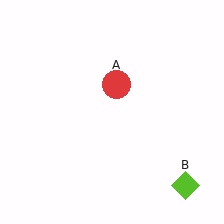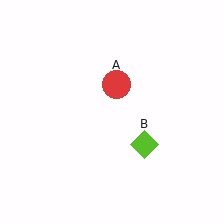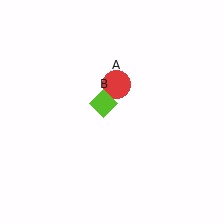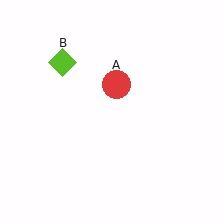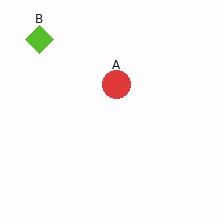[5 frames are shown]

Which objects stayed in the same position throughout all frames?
Red circle (object A) remained stationary.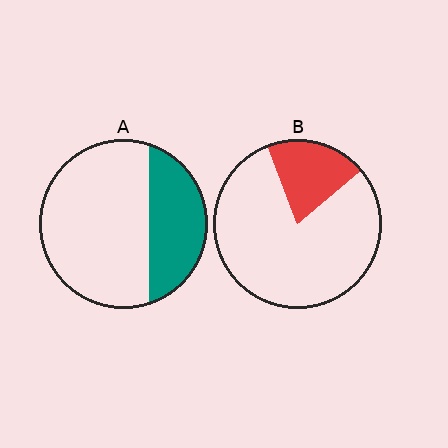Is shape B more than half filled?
No.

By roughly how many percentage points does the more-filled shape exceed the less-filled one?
By roughly 10 percentage points (A over B).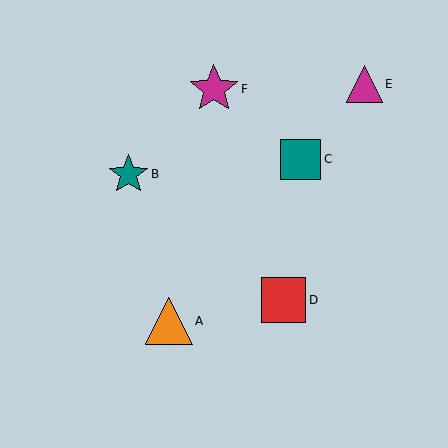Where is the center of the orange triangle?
The center of the orange triangle is at (169, 321).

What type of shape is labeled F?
Shape F is a magenta star.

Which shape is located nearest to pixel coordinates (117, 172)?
The teal star (labeled B) at (128, 174) is nearest to that location.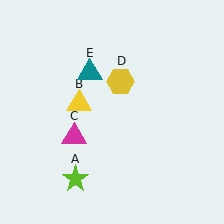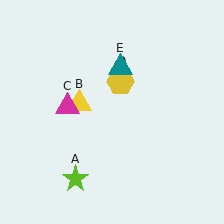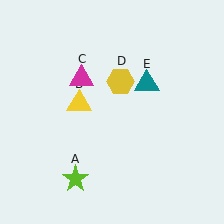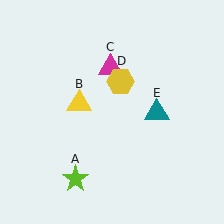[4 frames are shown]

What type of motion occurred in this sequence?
The magenta triangle (object C), teal triangle (object E) rotated clockwise around the center of the scene.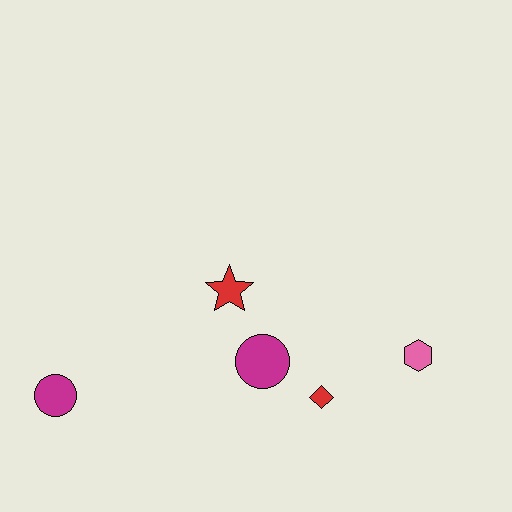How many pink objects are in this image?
There is 1 pink object.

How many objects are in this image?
There are 5 objects.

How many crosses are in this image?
There are no crosses.